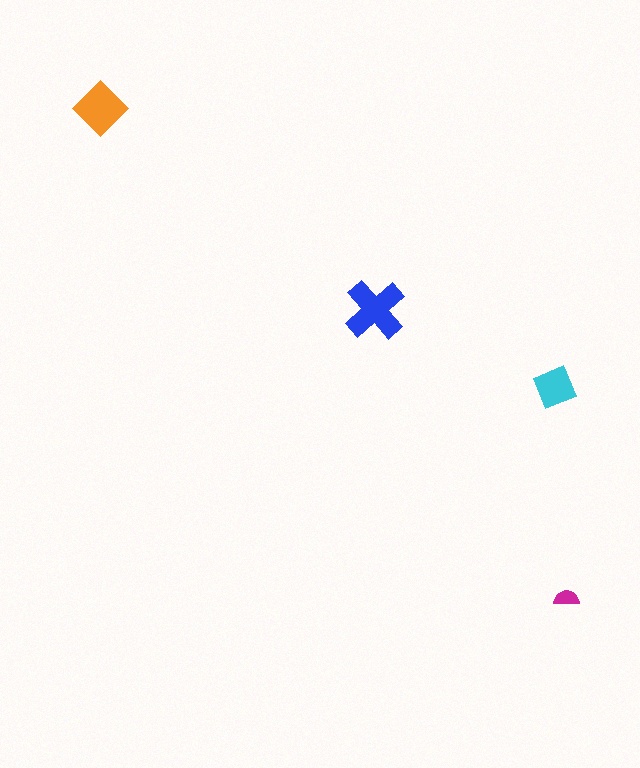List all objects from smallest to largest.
The magenta semicircle, the cyan square, the orange diamond, the blue cross.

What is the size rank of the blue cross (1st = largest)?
1st.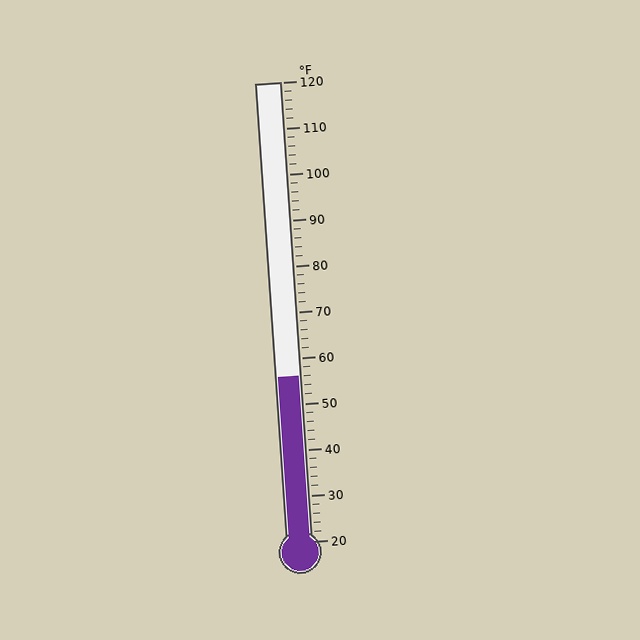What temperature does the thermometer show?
The thermometer shows approximately 56°F.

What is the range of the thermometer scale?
The thermometer scale ranges from 20°F to 120°F.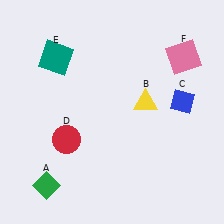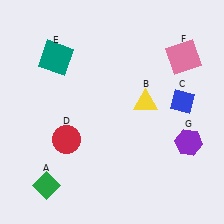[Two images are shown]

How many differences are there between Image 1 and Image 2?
There is 1 difference between the two images.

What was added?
A purple hexagon (G) was added in Image 2.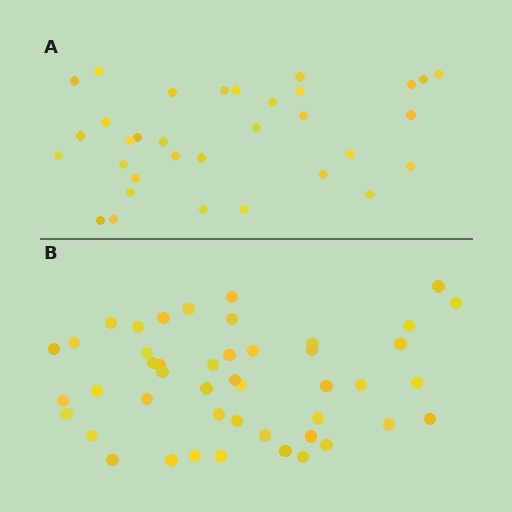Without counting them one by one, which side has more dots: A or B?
Region B (the bottom region) has more dots.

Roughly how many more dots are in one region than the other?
Region B has approximately 15 more dots than region A.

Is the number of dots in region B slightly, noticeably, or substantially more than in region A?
Region B has noticeably more, but not dramatically so. The ratio is roughly 1.4 to 1.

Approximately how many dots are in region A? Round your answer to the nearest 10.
About 30 dots. (The exact count is 33, which rounds to 30.)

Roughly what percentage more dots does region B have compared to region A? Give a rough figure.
About 40% more.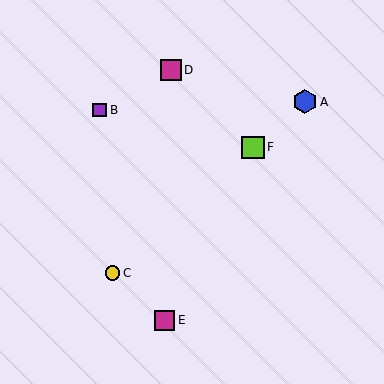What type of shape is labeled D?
Shape D is a magenta square.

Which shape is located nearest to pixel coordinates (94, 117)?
The purple square (labeled B) at (100, 110) is nearest to that location.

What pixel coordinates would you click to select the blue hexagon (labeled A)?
Click at (305, 102) to select the blue hexagon A.